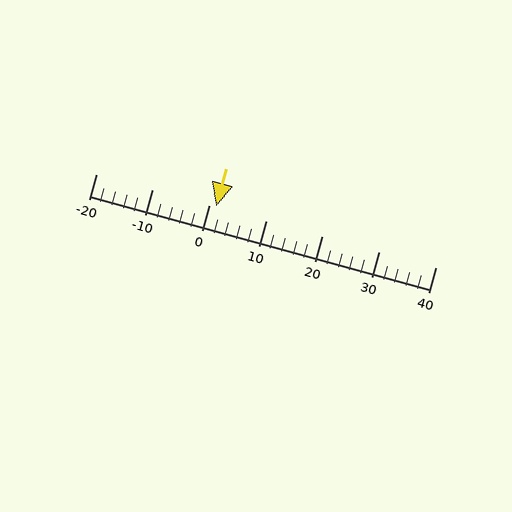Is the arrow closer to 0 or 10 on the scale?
The arrow is closer to 0.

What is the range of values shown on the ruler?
The ruler shows values from -20 to 40.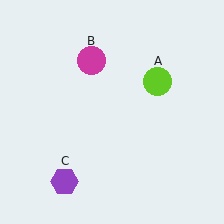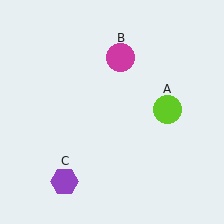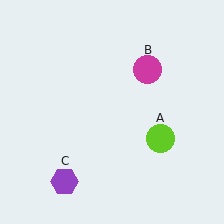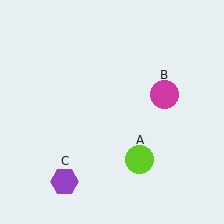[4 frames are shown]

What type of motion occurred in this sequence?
The lime circle (object A), magenta circle (object B) rotated clockwise around the center of the scene.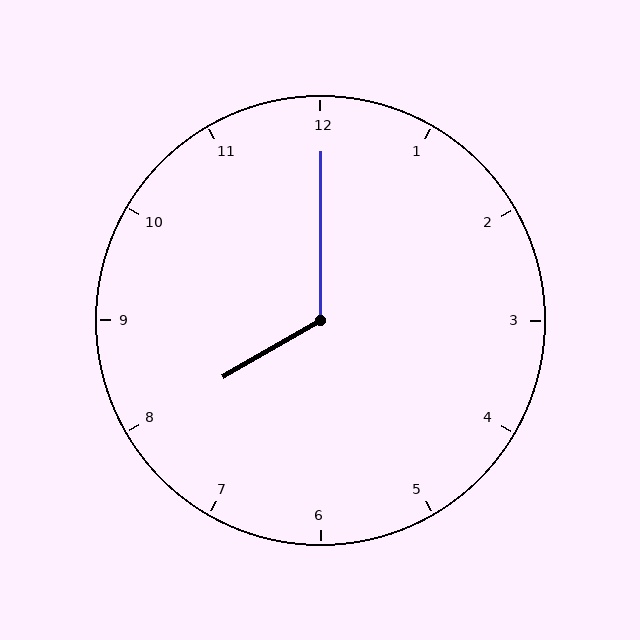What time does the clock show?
8:00.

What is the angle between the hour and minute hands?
Approximately 120 degrees.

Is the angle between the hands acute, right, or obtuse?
It is obtuse.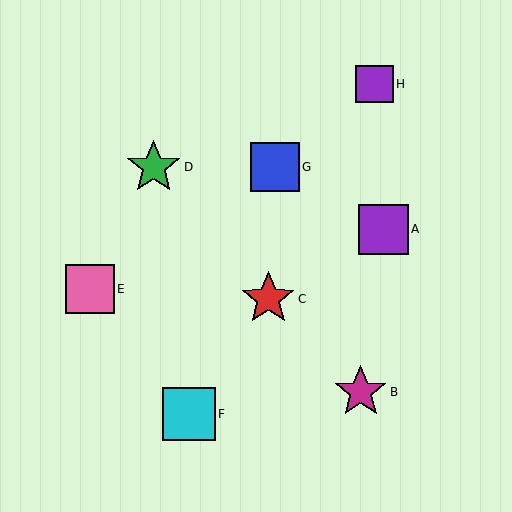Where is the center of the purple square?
The center of the purple square is at (383, 229).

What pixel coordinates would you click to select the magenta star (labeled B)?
Click at (361, 392) to select the magenta star B.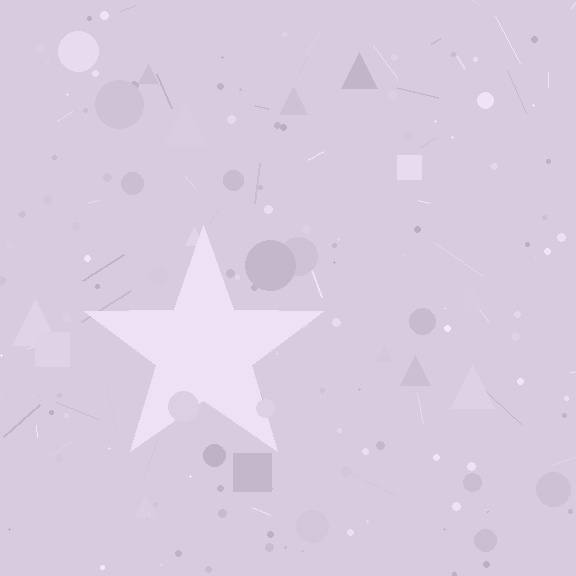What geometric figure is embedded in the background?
A star is embedded in the background.